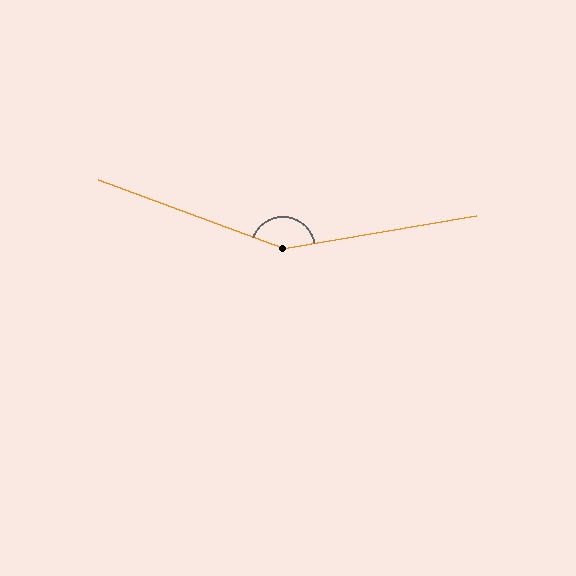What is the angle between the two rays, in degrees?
Approximately 150 degrees.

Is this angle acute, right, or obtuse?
It is obtuse.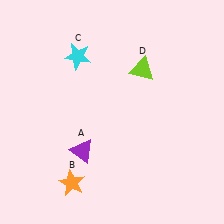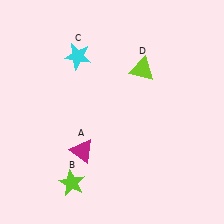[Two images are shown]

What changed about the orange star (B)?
In Image 1, B is orange. In Image 2, it changed to lime.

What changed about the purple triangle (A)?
In Image 1, A is purple. In Image 2, it changed to magenta.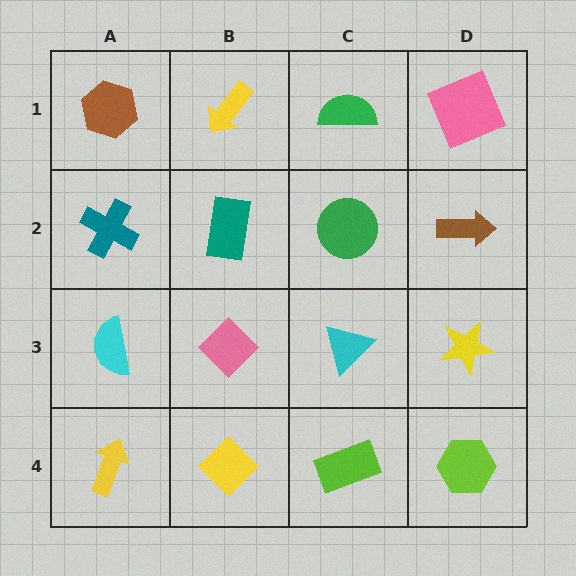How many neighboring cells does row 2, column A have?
3.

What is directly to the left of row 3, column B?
A cyan semicircle.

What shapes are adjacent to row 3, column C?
A green circle (row 2, column C), a lime rectangle (row 4, column C), a pink diamond (row 3, column B), a yellow star (row 3, column D).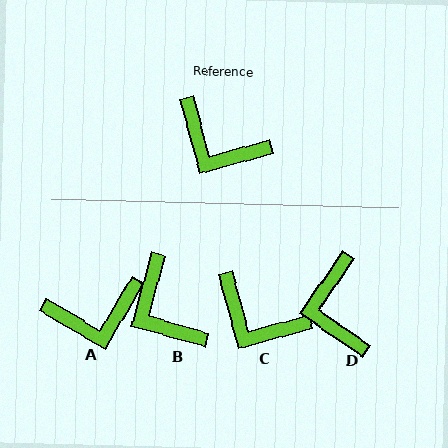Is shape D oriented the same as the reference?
No, it is off by about 50 degrees.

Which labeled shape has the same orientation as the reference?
C.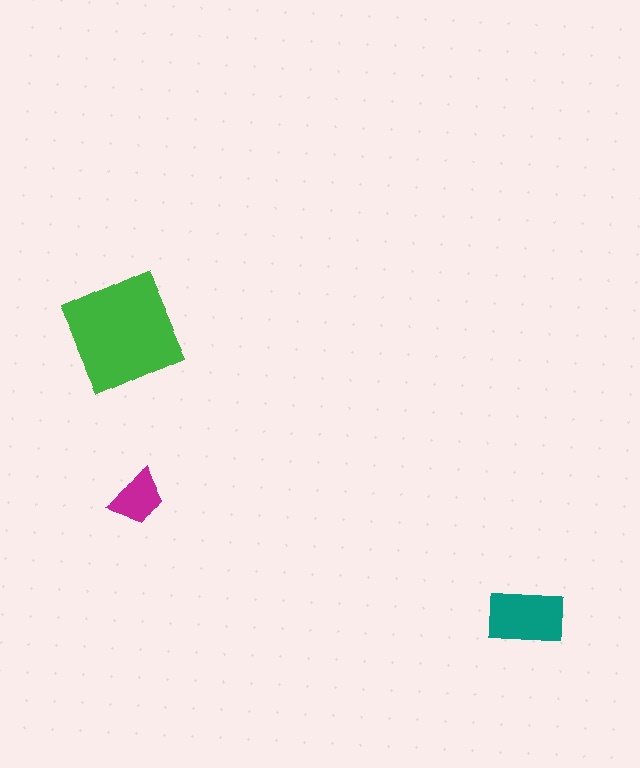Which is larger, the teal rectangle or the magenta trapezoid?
The teal rectangle.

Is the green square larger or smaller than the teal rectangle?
Larger.